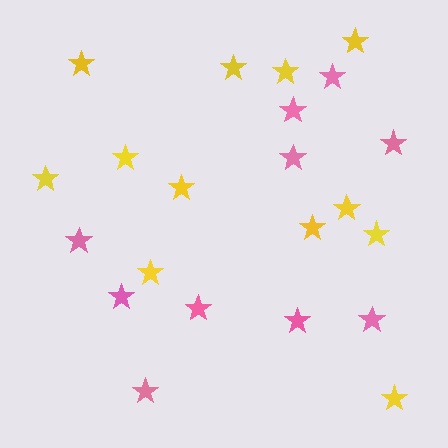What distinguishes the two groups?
There are 2 groups: one group of yellow stars (12) and one group of pink stars (10).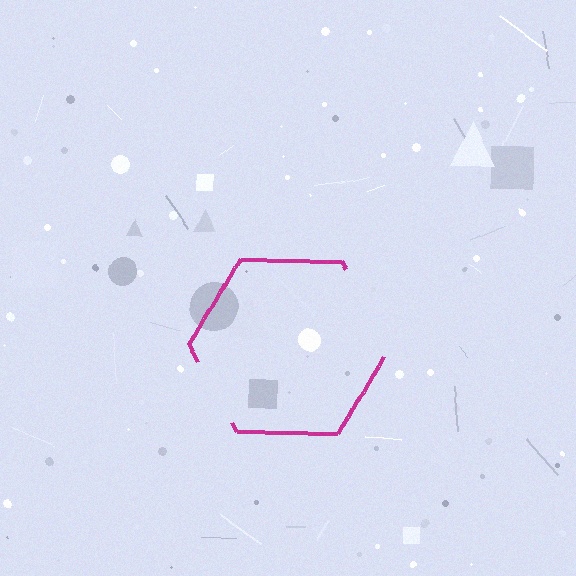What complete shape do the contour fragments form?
The contour fragments form a hexagon.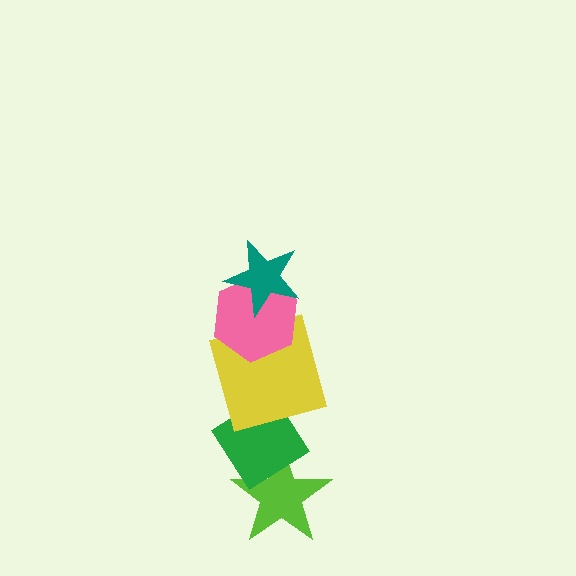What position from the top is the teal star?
The teal star is 1st from the top.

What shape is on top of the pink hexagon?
The teal star is on top of the pink hexagon.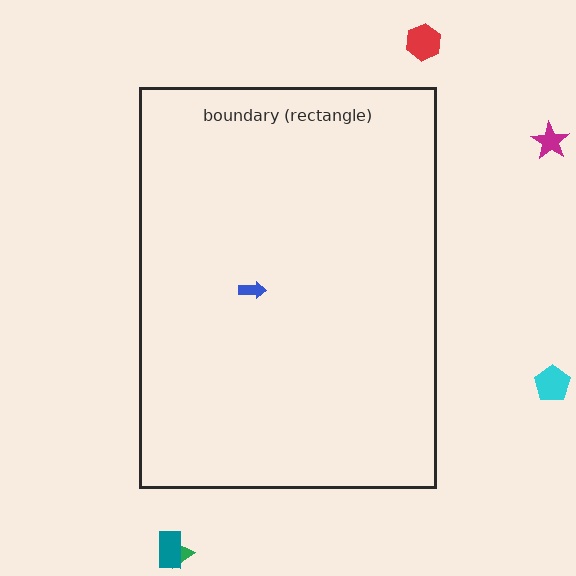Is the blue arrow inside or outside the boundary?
Inside.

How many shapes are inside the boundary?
1 inside, 5 outside.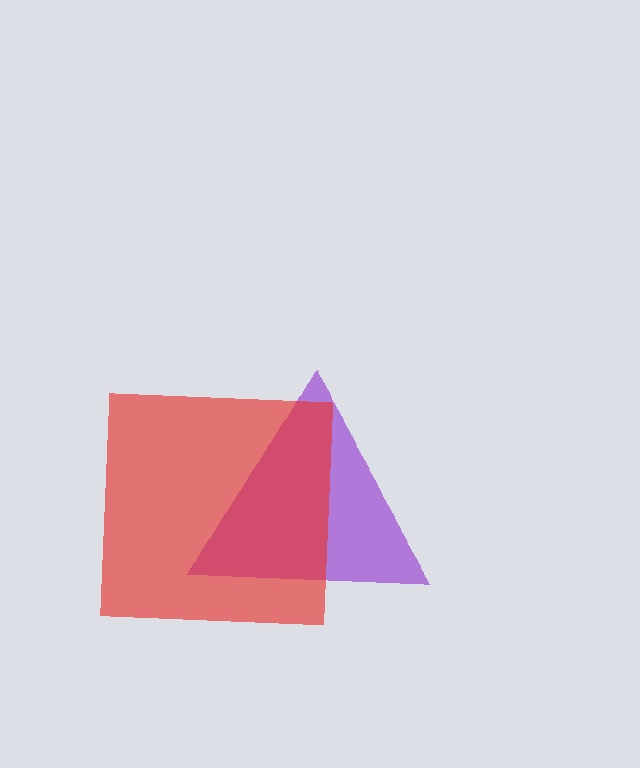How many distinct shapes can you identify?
There are 2 distinct shapes: a purple triangle, a red square.